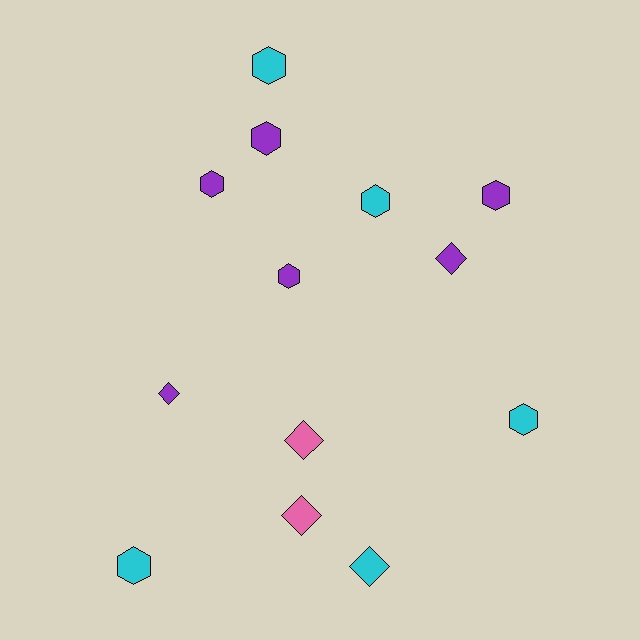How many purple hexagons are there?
There are 4 purple hexagons.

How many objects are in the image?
There are 13 objects.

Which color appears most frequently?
Purple, with 6 objects.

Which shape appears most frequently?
Hexagon, with 8 objects.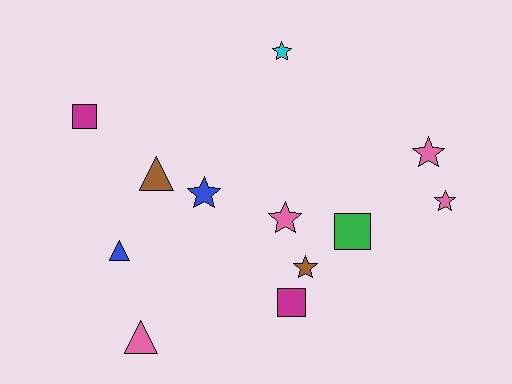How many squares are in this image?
There are 3 squares.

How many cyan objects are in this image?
There is 1 cyan object.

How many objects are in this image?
There are 12 objects.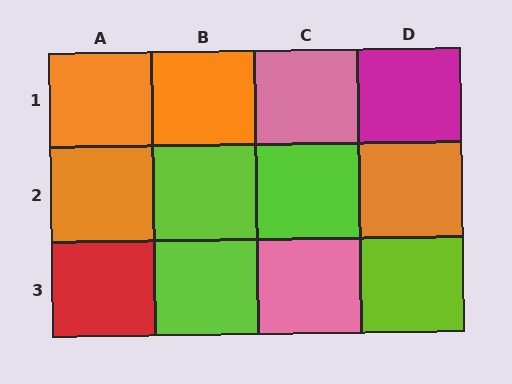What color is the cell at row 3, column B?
Lime.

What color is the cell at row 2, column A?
Orange.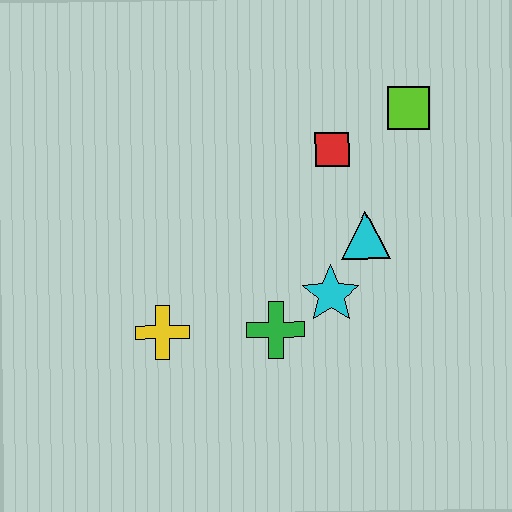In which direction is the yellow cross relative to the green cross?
The yellow cross is to the left of the green cross.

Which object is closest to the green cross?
The cyan star is closest to the green cross.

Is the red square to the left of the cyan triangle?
Yes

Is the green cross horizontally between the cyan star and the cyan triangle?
No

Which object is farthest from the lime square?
The yellow cross is farthest from the lime square.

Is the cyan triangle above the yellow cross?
Yes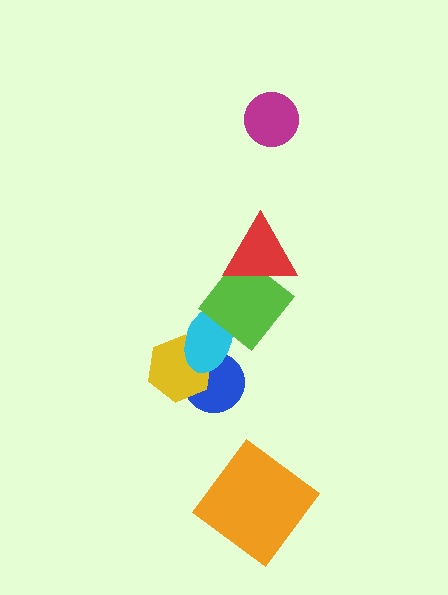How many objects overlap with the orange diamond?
0 objects overlap with the orange diamond.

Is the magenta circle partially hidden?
No, no other shape covers it.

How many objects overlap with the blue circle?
2 objects overlap with the blue circle.